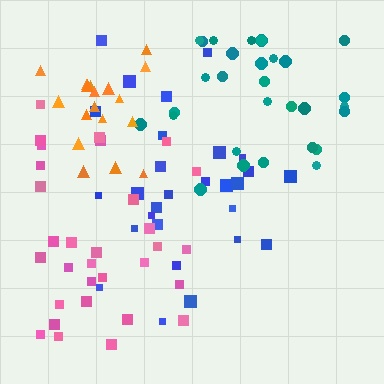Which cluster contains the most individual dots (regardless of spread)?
Pink (31).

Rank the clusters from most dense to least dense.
orange, teal, blue, pink.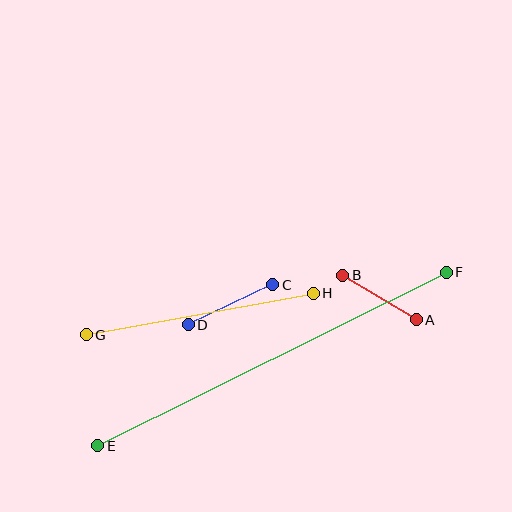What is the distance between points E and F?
The distance is approximately 390 pixels.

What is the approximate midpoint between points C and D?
The midpoint is at approximately (231, 305) pixels.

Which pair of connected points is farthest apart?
Points E and F are farthest apart.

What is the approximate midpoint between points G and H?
The midpoint is at approximately (200, 314) pixels.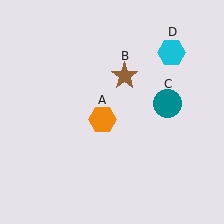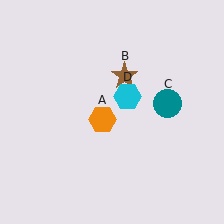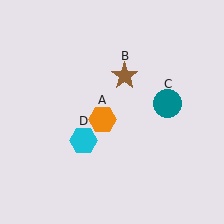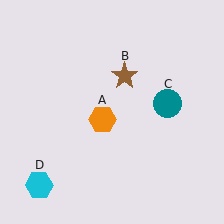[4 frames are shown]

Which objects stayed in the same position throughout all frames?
Orange hexagon (object A) and brown star (object B) and teal circle (object C) remained stationary.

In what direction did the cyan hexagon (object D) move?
The cyan hexagon (object D) moved down and to the left.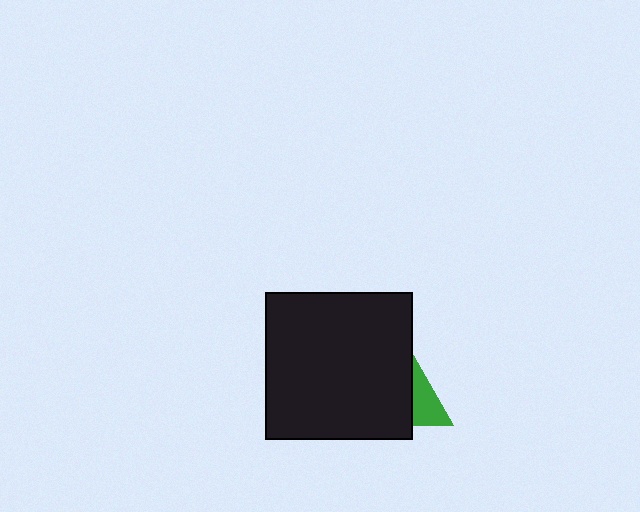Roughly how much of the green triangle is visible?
A small part of it is visible (roughly 41%).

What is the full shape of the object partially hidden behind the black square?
The partially hidden object is a green triangle.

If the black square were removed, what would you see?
You would see the complete green triangle.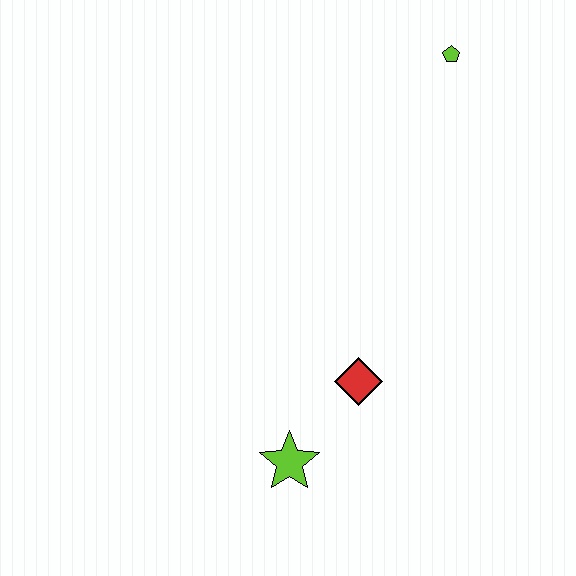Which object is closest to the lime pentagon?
The red diamond is closest to the lime pentagon.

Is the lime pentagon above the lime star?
Yes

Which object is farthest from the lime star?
The lime pentagon is farthest from the lime star.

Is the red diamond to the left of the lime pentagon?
Yes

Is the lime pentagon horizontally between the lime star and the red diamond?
No